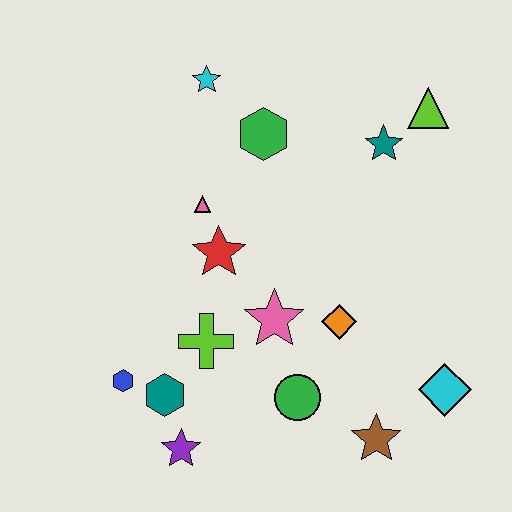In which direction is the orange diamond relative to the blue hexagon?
The orange diamond is to the right of the blue hexagon.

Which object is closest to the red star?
The pink triangle is closest to the red star.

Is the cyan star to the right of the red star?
No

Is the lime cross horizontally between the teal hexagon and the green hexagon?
Yes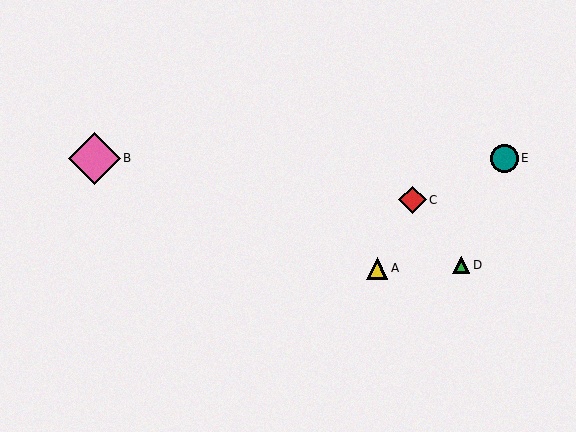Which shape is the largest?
The pink diamond (labeled B) is the largest.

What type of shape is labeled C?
Shape C is a red diamond.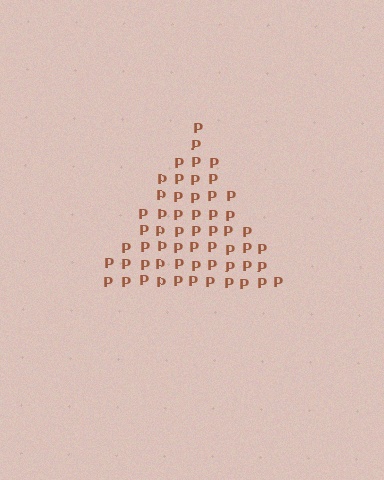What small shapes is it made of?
It is made of small letter P's.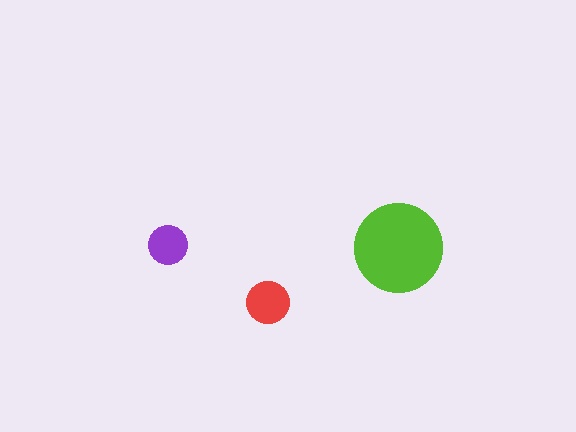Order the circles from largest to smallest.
the lime one, the red one, the purple one.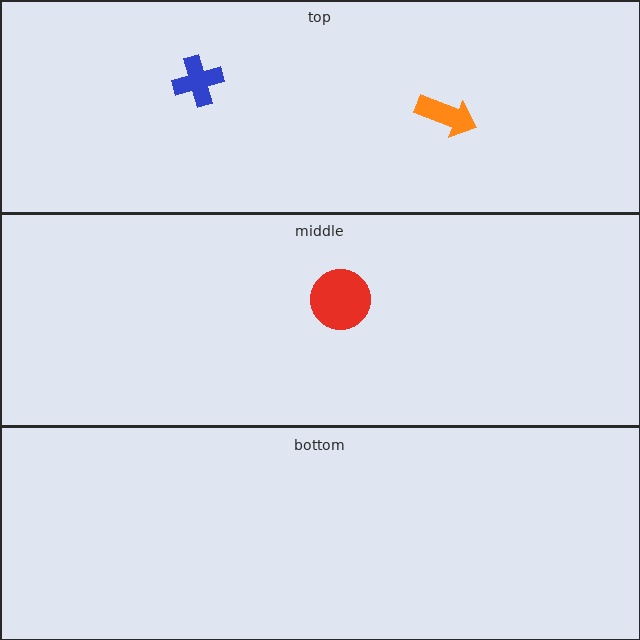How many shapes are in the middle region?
1.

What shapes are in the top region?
The blue cross, the orange arrow.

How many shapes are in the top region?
2.